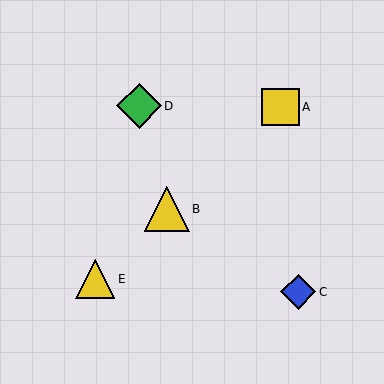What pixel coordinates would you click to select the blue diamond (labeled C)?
Click at (298, 292) to select the blue diamond C.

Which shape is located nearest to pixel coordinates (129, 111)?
The green diamond (labeled D) at (139, 106) is nearest to that location.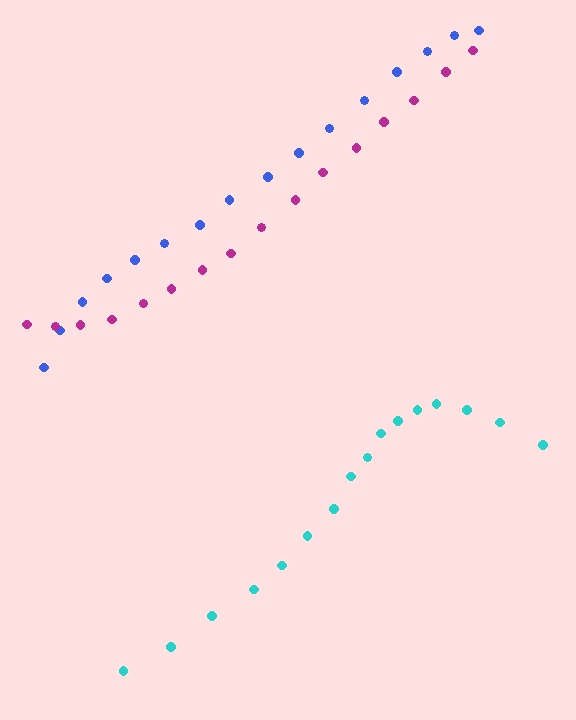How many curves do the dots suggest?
There are 3 distinct paths.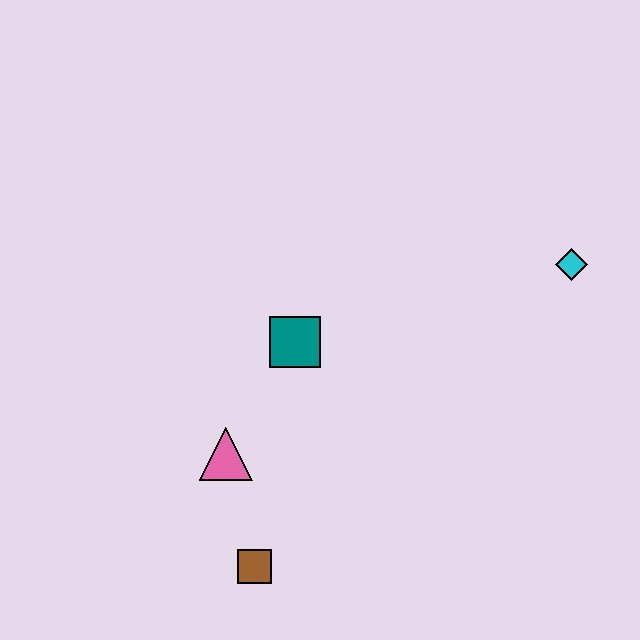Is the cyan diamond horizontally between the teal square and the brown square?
No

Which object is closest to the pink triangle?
The brown square is closest to the pink triangle.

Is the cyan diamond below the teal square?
No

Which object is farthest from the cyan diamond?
The brown square is farthest from the cyan diamond.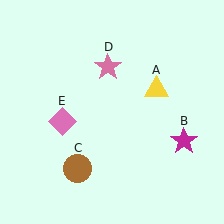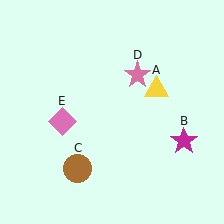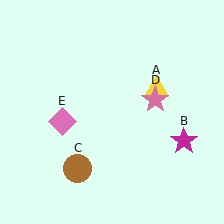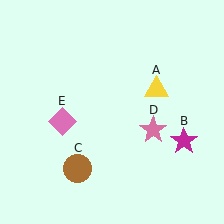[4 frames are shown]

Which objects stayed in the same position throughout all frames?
Yellow triangle (object A) and magenta star (object B) and brown circle (object C) and pink diamond (object E) remained stationary.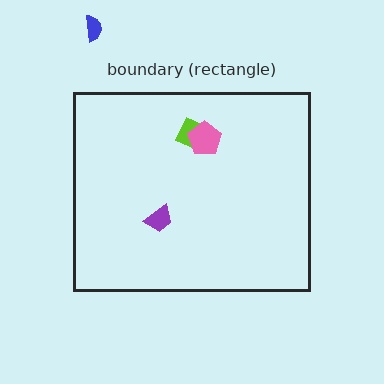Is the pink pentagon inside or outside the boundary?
Inside.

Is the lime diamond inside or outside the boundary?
Inside.